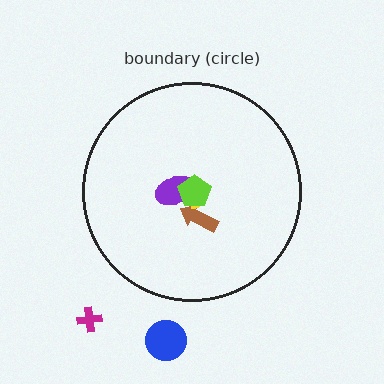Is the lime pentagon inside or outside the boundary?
Inside.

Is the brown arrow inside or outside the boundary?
Inside.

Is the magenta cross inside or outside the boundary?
Outside.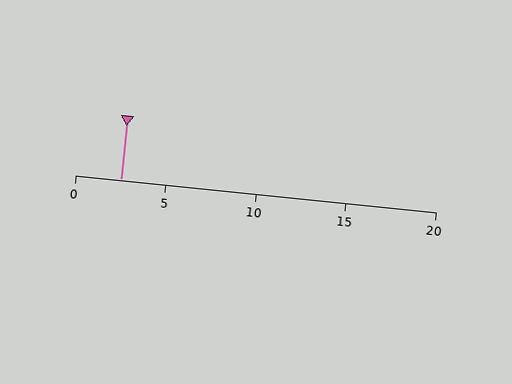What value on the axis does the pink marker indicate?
The marker indicates approximately 2.5.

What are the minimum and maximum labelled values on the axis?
The axis runs from 0 to 20.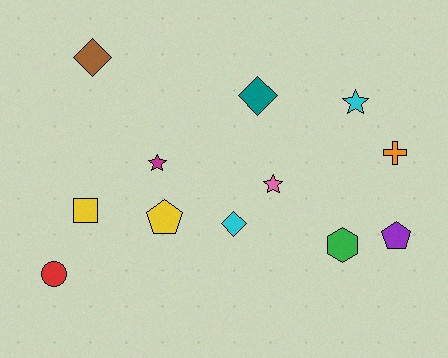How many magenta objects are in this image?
There is 1 magenta object.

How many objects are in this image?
There are 12 objects.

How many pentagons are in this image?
There are 2 pentagons.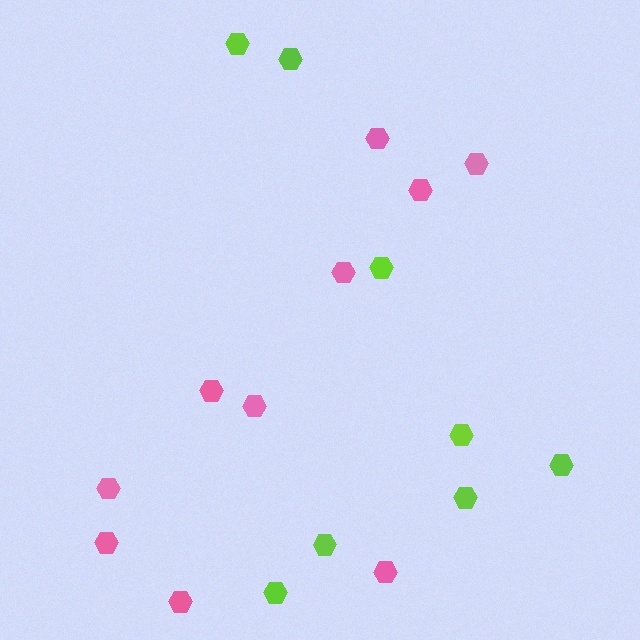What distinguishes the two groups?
There are 2 groups: one group of pink hexagons (10) and one group of lime hexagons (8).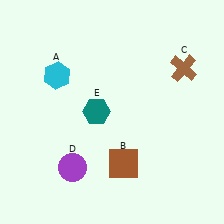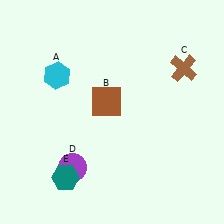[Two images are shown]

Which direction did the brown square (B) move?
The brown square (B) moved up.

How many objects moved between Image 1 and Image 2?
2 objects moved between the two images.